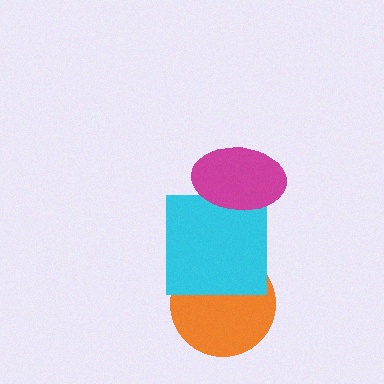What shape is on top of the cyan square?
The magenta ellipse is on top of the cyan square.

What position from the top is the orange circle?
The orange circle is 3rd from the top.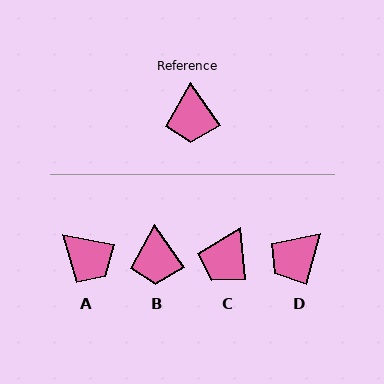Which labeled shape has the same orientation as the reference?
B.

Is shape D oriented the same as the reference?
No, it is off by about 50 degrees.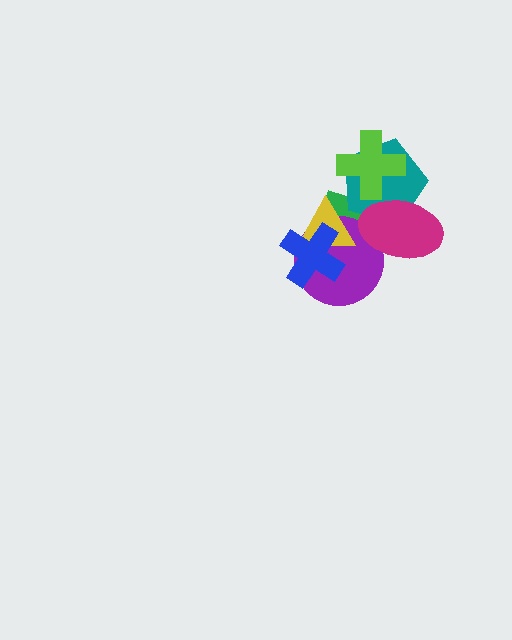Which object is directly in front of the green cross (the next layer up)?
The purple circle is directly in front of the green cross.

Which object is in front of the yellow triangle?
The blue cross is in front of the yellow triangle.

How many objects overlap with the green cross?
5 objects overlap with the green cross.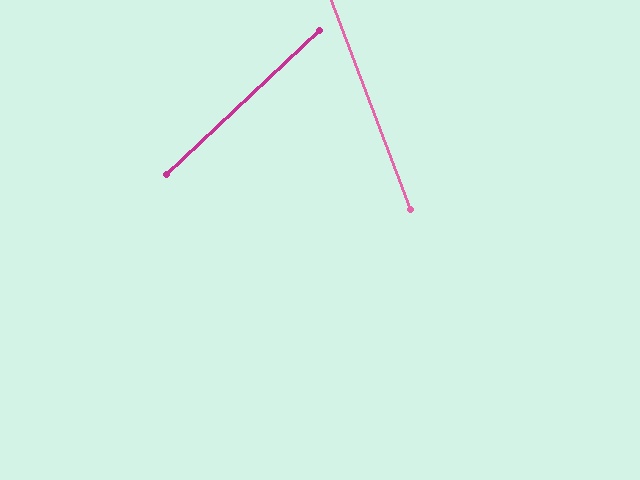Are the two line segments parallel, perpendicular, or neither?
Neither parallel nor perpendicular — they differ by about 67°.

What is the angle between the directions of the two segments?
Approximately 67 degrees.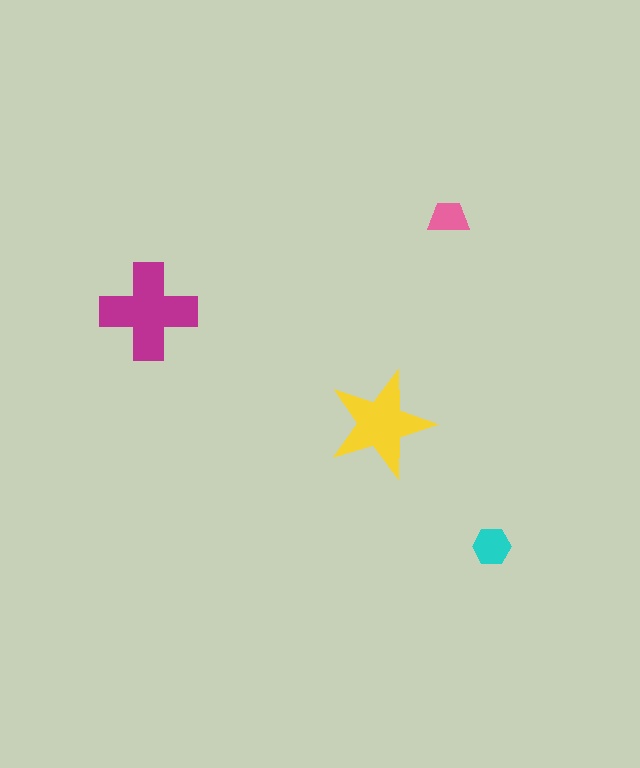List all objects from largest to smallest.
The magenta cross, the yellow star, the cyan hexagon, the pink trapezoid.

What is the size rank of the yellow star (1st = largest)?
2nd.